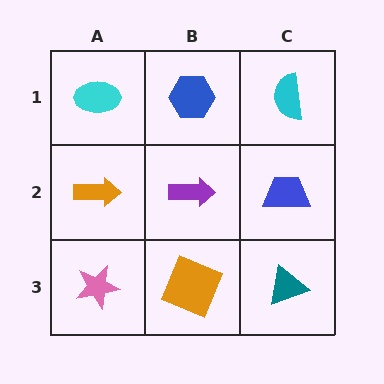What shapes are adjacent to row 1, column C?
A blue trapezoid (row 2, column C), a blue hexagon (row 1, column B).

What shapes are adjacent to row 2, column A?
A cyan ellipse (row 1, column A), a pink star (row 3, column A), a purple arrow (row 2, column B).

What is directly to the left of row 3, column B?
A pink star.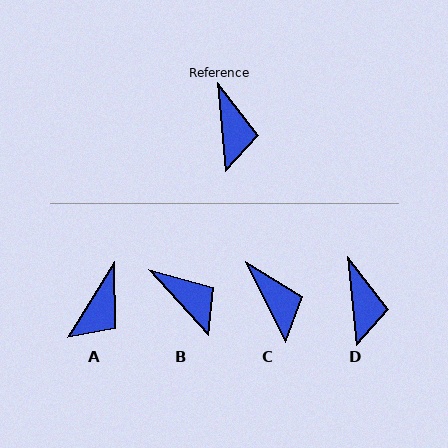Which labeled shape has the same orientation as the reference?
D.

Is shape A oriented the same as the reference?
No, it is off by about 37 degrees.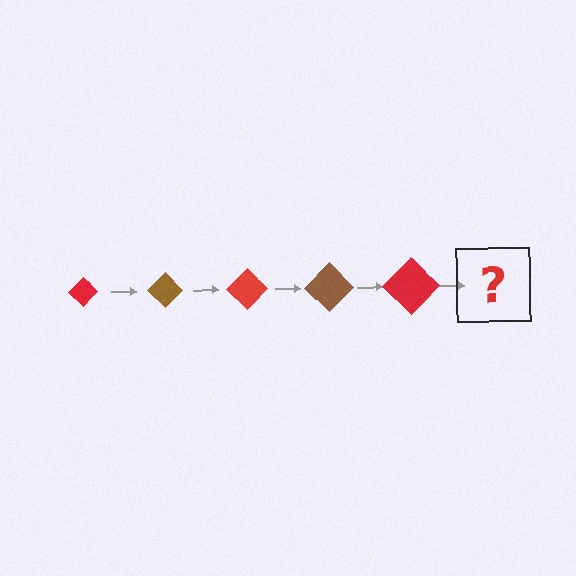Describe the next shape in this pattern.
It should be a brown diamond, larger than the previous one.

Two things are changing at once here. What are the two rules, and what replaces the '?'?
The two rules are that the diamond grows larger each step and the color cycles through red and brown. The '?' should be a brown diamond, larger than the previous one.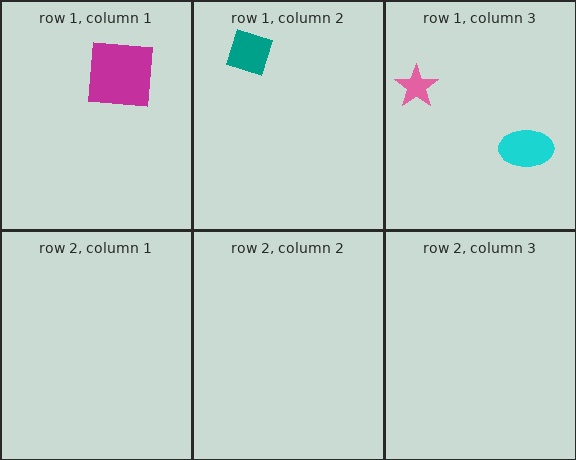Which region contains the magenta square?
The row 1, column 1 region.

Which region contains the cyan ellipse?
The row 1, column 3 region.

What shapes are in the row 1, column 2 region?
The teal diamond.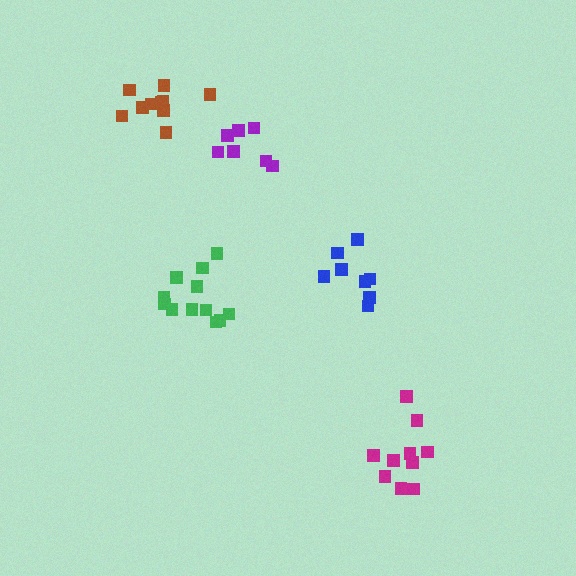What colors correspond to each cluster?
The clusters are colored: brown, green, purple, blue, magenta.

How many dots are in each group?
Group 1: 10 dots, Group 2: 12 dots, Group 3: 7 dots, Group 4: 8 dots, Group 5: 10 dots (47 total).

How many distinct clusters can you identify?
There are 5 distinct clusters.